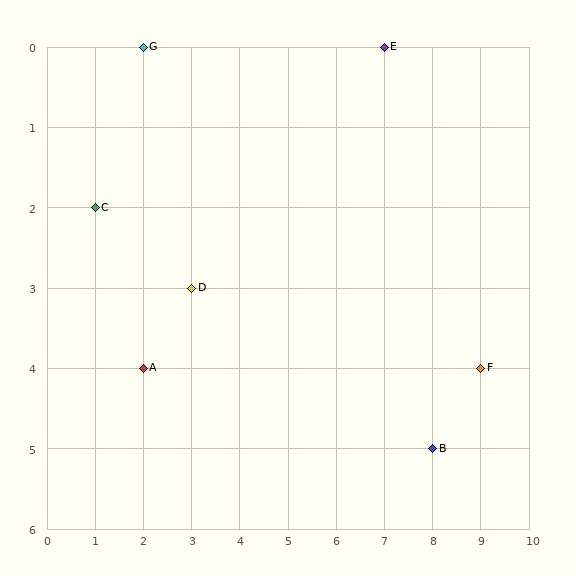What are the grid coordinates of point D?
Point D is at grid coordinates (3, 3).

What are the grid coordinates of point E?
Point E is at grid coordinates (7, 0).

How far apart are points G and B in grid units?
Points G and B are 6 columns and 5 rows apart (about 7.8 grid units diagonally).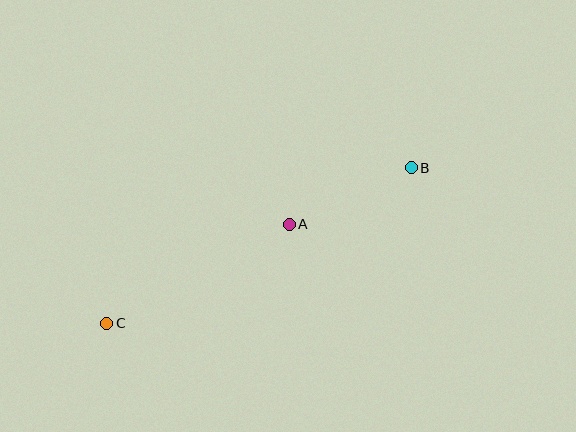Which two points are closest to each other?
Points A and B are closest to each other.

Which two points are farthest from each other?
Points B and C are farthest from each other.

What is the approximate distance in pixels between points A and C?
The distance between A and C is approximately 208 pixels.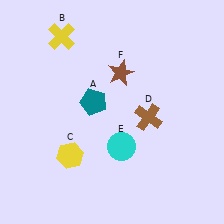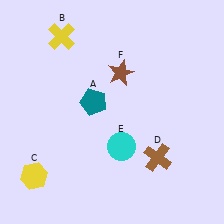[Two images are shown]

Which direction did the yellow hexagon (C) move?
The yellow hexagon (C) moved left.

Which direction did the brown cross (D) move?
The brown cross (D) moved down.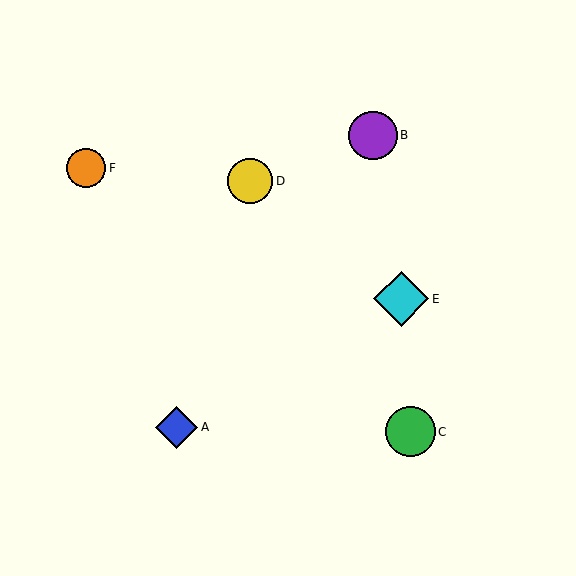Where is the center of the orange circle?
The center of the orange circle is at (86, 168).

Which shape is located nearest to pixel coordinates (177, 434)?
The blue diamond (labeled A) at (176, 428) is nearest to that location.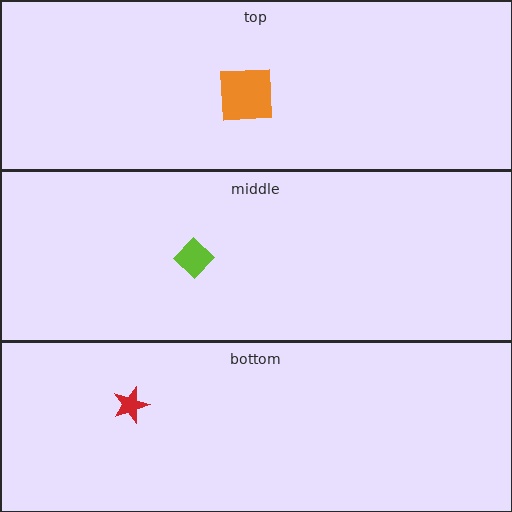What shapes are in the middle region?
The lime diamond.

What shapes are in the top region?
The orange square.